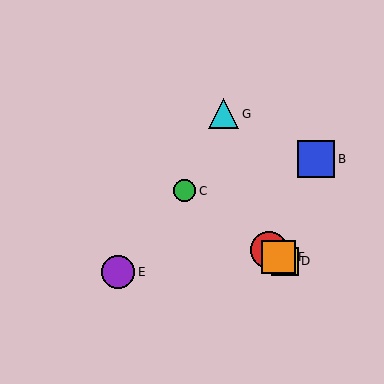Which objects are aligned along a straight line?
Objects A, C, D, F are aligned along a straight line.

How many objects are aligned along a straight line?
4 objects (A, C, D, F) are aligned along a straight line.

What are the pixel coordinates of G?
Object G is at (224, 114).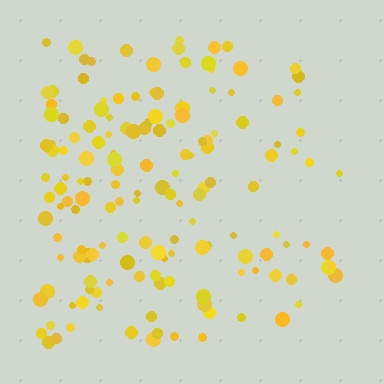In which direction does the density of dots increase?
From right to left, with the left side densest.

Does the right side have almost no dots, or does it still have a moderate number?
Still a moderate number, just noticeably fewer than the left.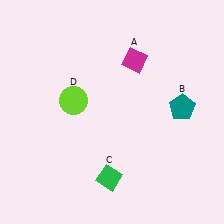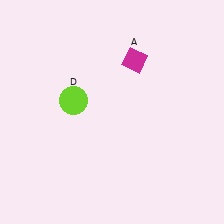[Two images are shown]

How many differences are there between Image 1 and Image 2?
There are 2 differences between the two images.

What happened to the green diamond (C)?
The green diamond (C) was removed in Image 2. It was in the bottom-left area of Image 1.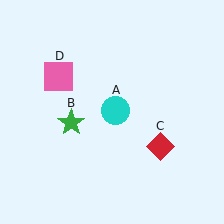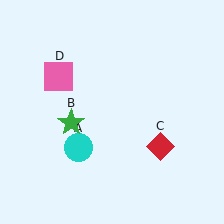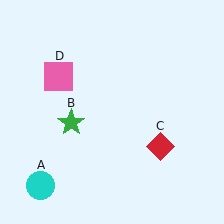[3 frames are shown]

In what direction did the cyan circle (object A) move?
The cyan circle (object A) moved down and to the left.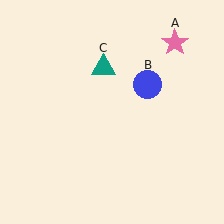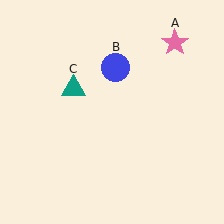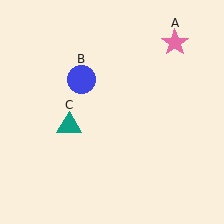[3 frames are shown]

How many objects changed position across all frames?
2 objects changed position: blue circle (object B), teal triangle (object C).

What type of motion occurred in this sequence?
The blue circle (object B), teal triangle (object C) rotated counterclockwise around the center of the scene.